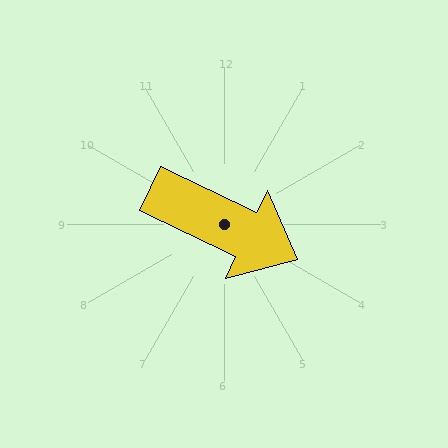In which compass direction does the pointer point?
Southeast.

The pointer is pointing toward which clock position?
Roughly 4 o'clock.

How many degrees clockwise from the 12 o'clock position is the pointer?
Approximately 116 degrees.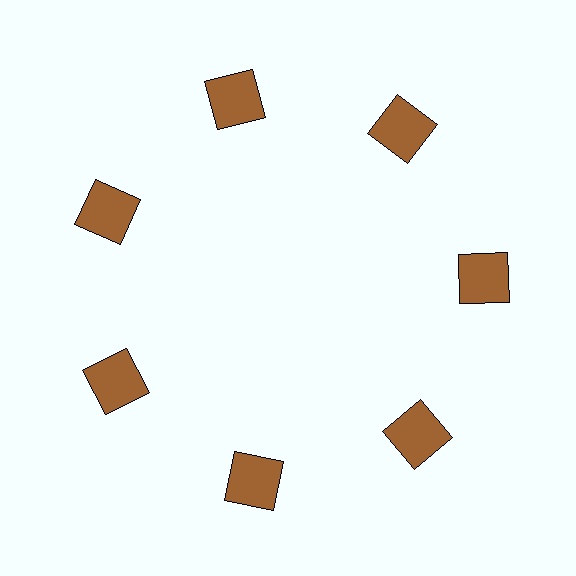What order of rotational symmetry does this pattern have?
This pattern has 7-fold rotational symmetry.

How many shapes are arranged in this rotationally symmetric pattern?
There are 7 shapes, arranged in 7 groups of 1.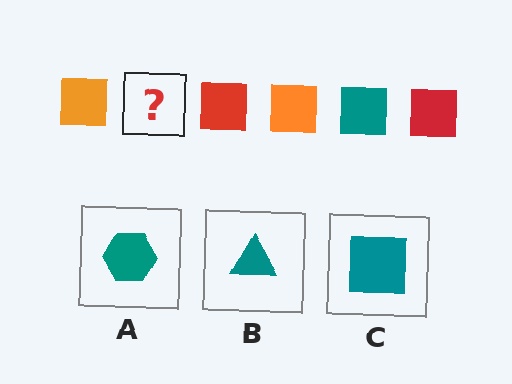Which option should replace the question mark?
Option C.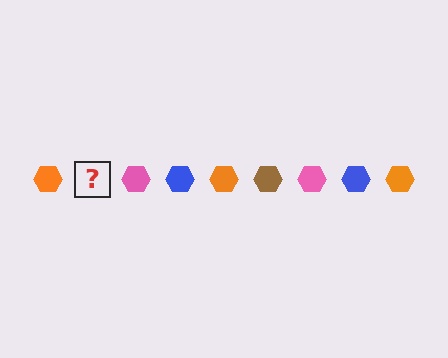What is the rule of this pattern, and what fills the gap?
The rule is that the pattern cycles through orange, brown, pink, blue hexagons. The gap should be filled with a brown hexagon.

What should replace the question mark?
The question mark should be replaced with a brown hexagon.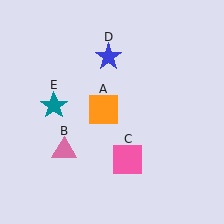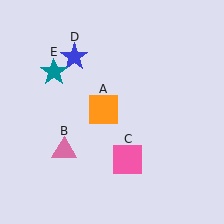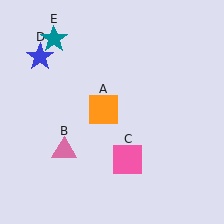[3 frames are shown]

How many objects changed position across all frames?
2 objects changed position: blue star (object D), teal star (object E).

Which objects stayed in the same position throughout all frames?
Orange square (object A) and pink triangle (object B) and pink square (object C) remained stationary.